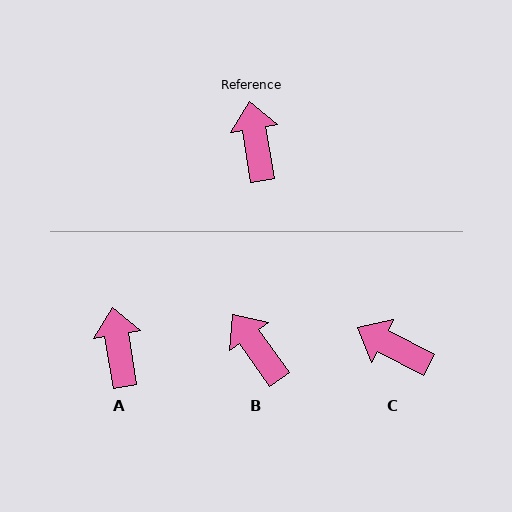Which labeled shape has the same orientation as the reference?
A.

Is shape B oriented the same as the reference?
No, it is off by about 27 degrees.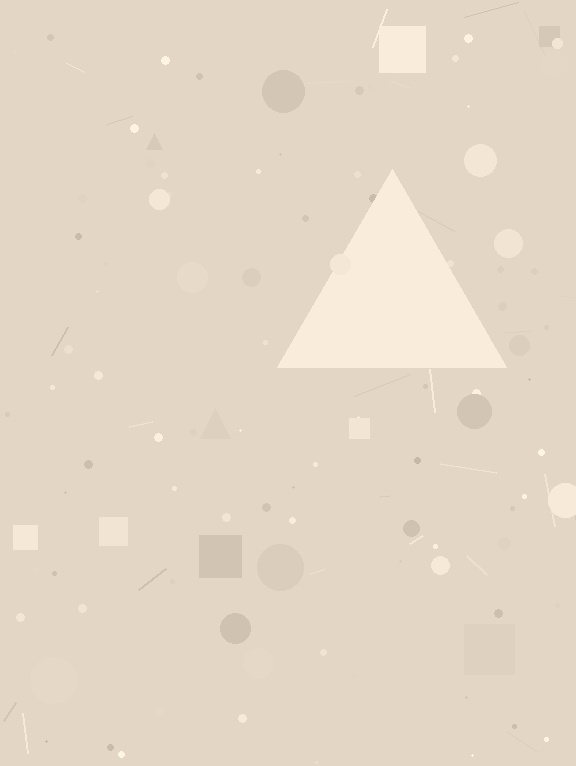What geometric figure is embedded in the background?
A triangle is embedded in the background.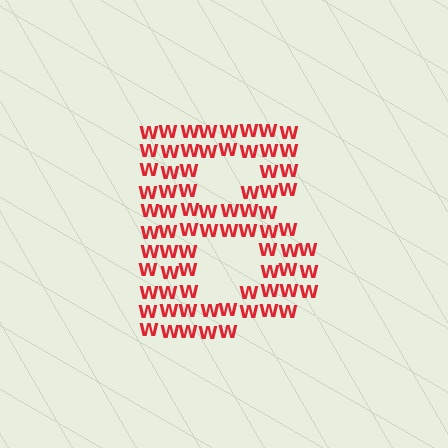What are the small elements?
The small elements are letter W's.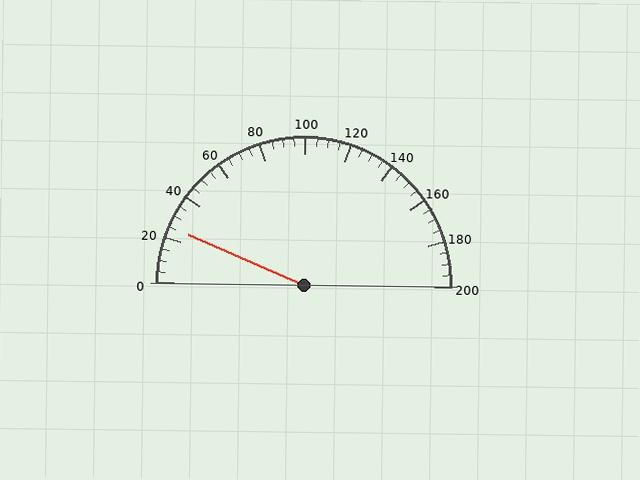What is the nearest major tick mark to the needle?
The nearest major tick mark is 20.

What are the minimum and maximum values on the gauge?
The gauge ranges from 0 to 200.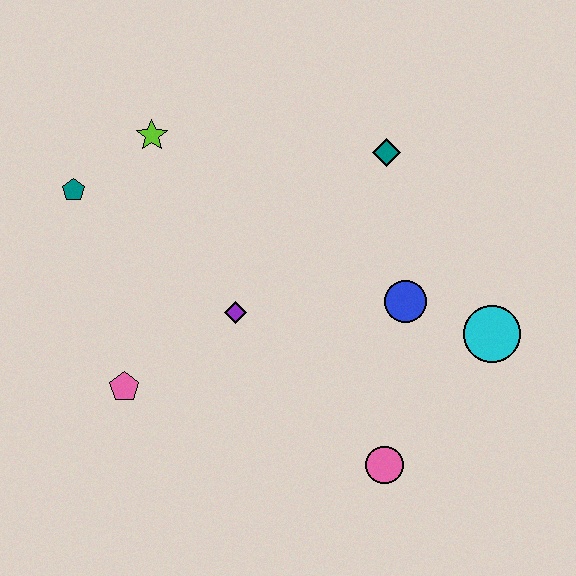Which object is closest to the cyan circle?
The blue circle is closest to the cyan circle.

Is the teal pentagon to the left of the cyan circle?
Yes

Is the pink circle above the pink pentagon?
No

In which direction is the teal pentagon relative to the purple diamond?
The teal pentagon is to the left of the purple diamond.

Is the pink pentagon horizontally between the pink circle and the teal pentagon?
Yes